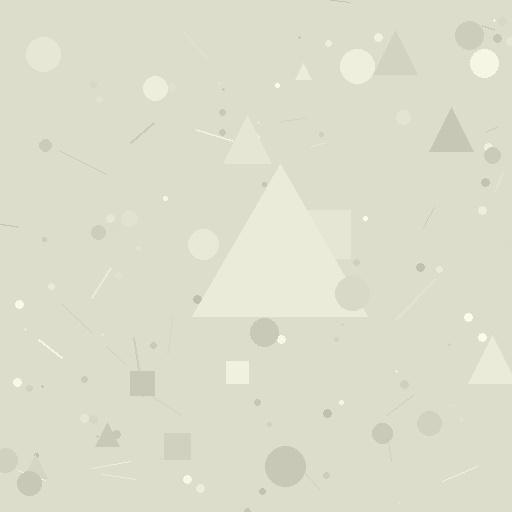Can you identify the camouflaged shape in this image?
The camouflaged shape is a triangle.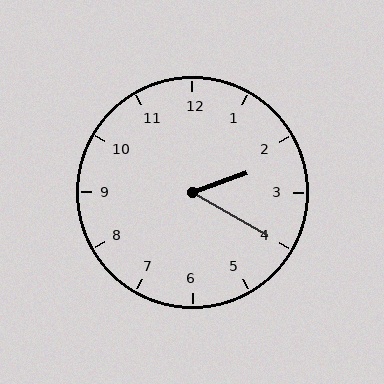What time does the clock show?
2:20.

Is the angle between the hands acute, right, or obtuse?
It is acute.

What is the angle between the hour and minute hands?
Approximately 50 degrees.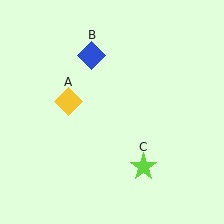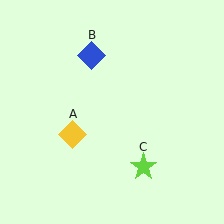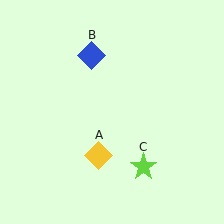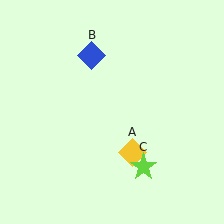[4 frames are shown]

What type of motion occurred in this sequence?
The yellow diamond (object A) rotated counterclockwise around the center of the scene.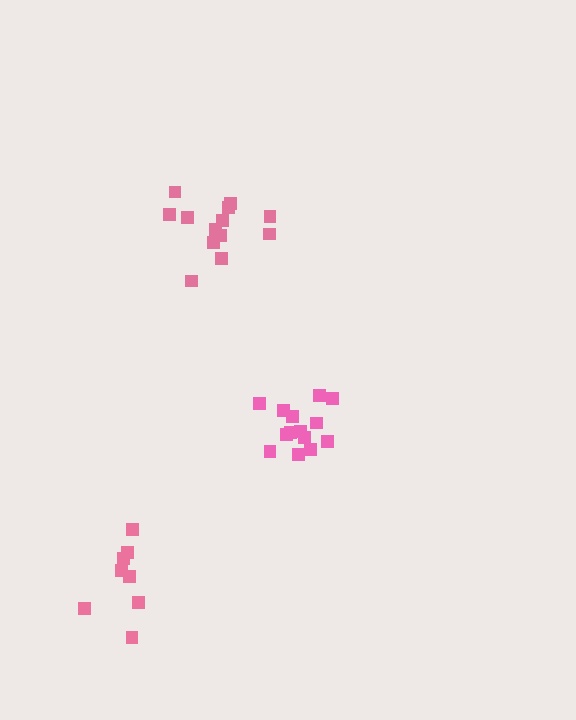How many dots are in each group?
Group 1: 14 dots, Group 2: 8 dots, Group 3: 13 dots (35 total).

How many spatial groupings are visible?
There are 3 spatial groupings.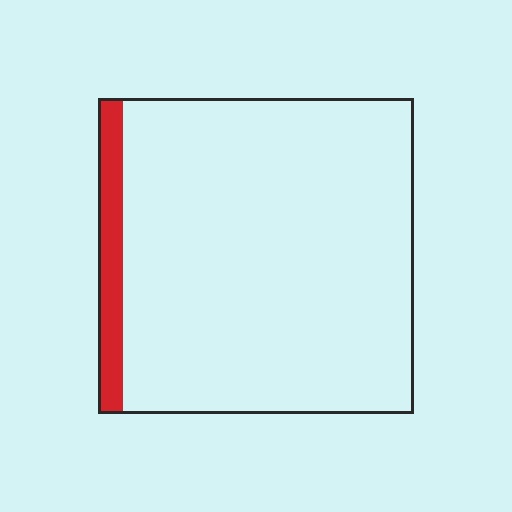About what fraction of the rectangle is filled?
About one tenth (1/10).